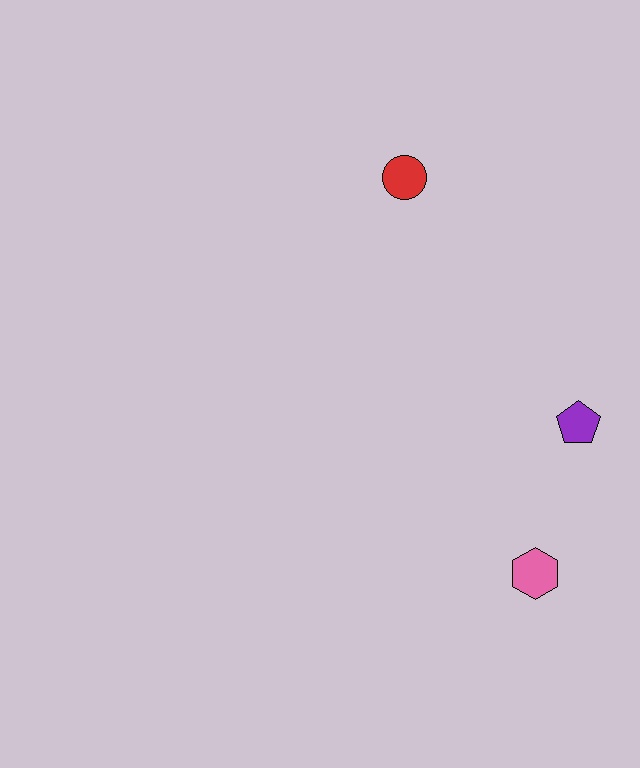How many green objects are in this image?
There are no green objects.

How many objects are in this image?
There are 3 objects.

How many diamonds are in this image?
There are no diamonds.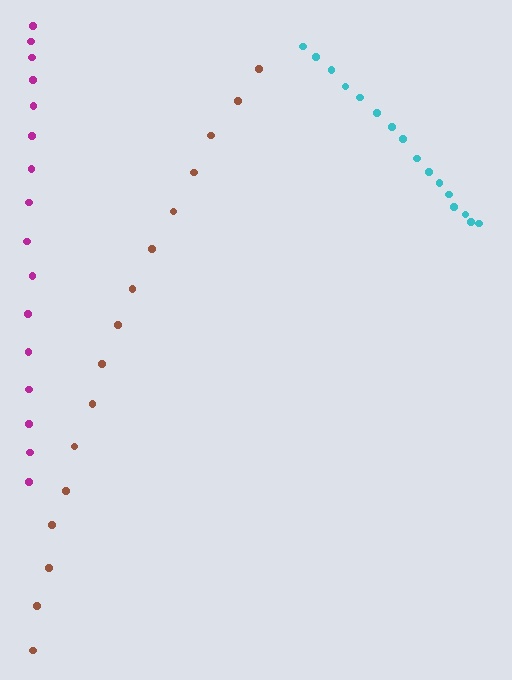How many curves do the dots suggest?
There are 3 distinct paths.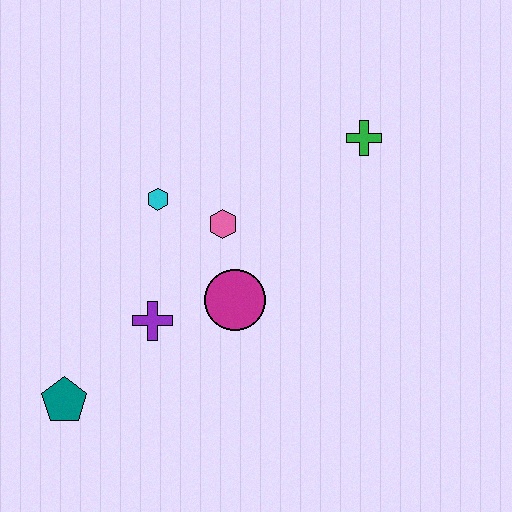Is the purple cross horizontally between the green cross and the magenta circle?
No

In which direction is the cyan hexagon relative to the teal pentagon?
The cyan hexagon is above the teal pentagon.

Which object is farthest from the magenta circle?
The green cross is farthest from the magenta circle.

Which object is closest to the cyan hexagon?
The pink hexagon is closest to the cyan hexagon.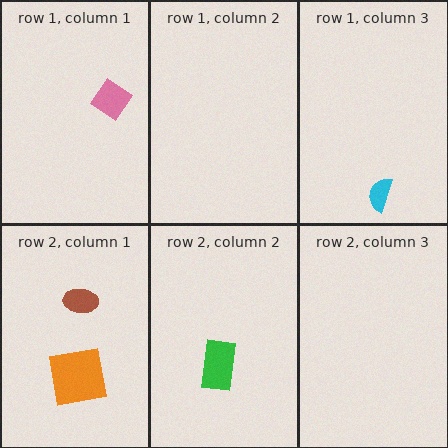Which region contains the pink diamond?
The row 1, column 1 region.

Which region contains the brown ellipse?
The row 2, column 1 region.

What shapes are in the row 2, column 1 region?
The brown ellipse, the orange square.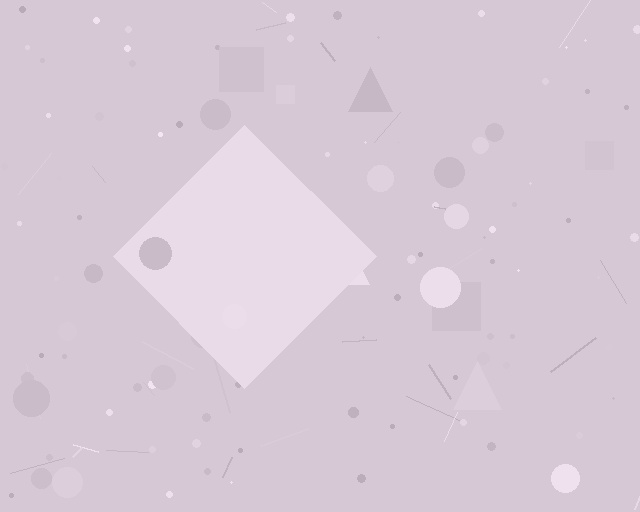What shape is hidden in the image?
A diamond is hidden in the image.